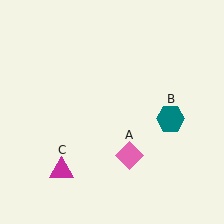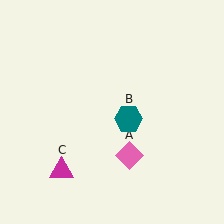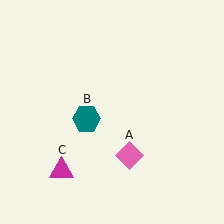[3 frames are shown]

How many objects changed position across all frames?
1 object changed position: teal hexagon (object B).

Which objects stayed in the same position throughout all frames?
Pink diamond (object A) and magenta triangle (object C) remained stationary.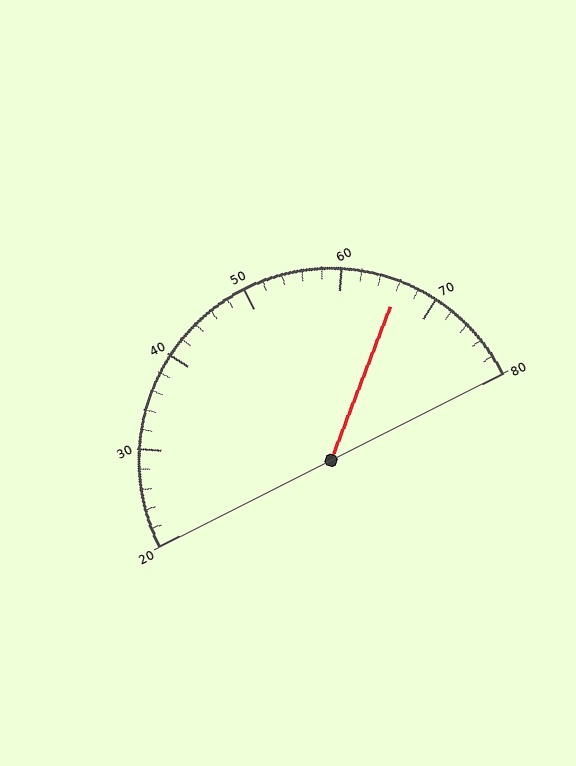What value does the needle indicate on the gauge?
The needle indicates approximately 66.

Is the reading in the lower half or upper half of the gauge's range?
The reading is in the upper half of the range (20 to 80).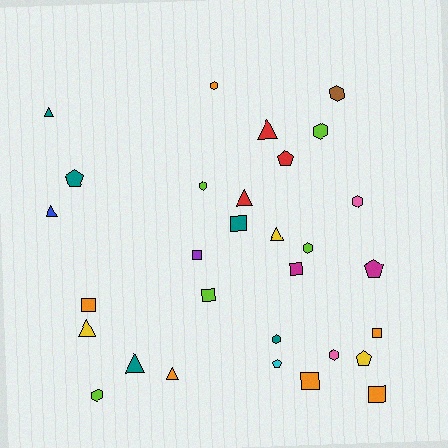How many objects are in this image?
There are 30 objects.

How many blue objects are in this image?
There is 1 blue object.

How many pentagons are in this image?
There are 5 pentagons.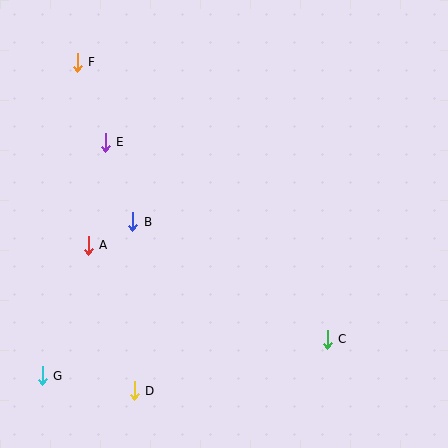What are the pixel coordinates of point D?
Point D is at (134, 391).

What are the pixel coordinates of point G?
Point G is at (42, 376).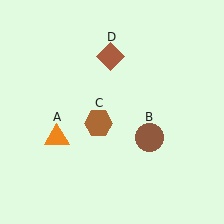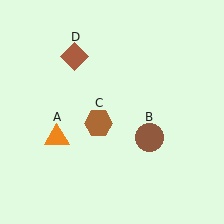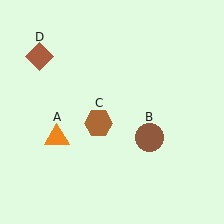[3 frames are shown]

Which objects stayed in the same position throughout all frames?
Orange triangle (object A) and brown circle (object B) and brown hexagon (object C) remained stationary.